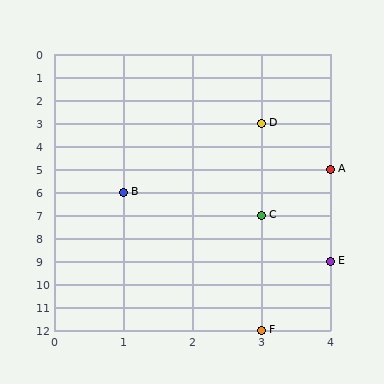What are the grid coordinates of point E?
Point E is at grid coordinates (4, 9).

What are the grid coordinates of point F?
Point F is at grid coordinates (3, 12).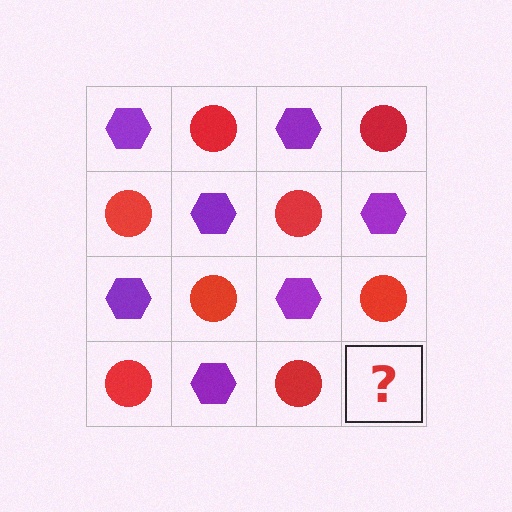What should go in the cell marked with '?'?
The missing cell should contain a purple hexagon.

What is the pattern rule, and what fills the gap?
The rule is that it alternates purple hexagon and red circle in a checkerboard pattern. The gap should be filled with a purple hexagon.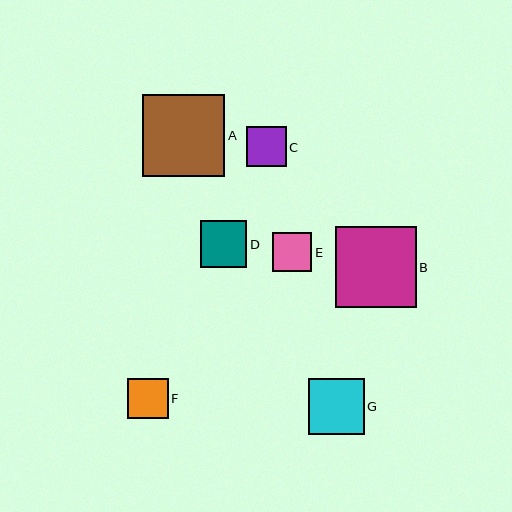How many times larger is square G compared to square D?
Square G is approximately 1.2 times the size of square D.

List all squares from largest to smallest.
From largest to smallest: A, B, G, D, F, C, E.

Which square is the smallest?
Square E is the smallest with a size of approximately 39 pixels.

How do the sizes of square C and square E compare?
Square C and square E are approximately the same size.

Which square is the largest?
Square A is the largest with a size of approximately 82 pixels.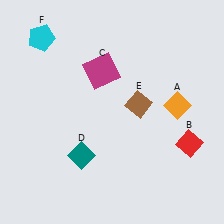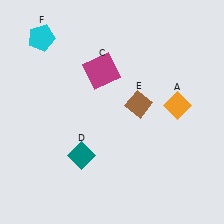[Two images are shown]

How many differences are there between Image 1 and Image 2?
There is 1 difference between the two images.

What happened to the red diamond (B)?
The red diamond (B) was removed in Image 2. It was in the bottom-right area of Image 1.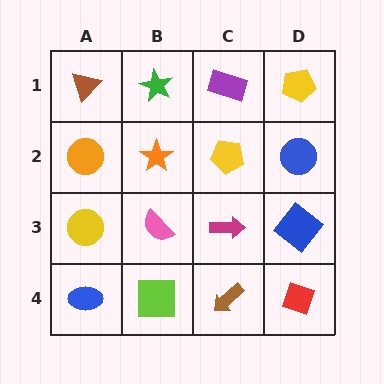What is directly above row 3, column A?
An orange circle.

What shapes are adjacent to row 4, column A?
A yellow circle (row 3, column A), a lime square (row 4, column B).